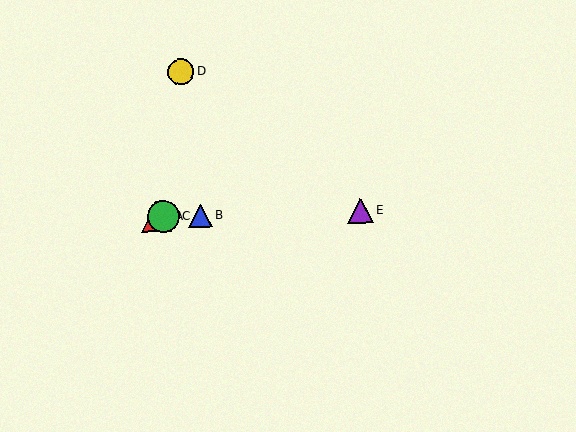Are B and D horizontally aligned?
No, B is at y≈216 and D is at y≈72.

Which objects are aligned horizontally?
Objects A, B, C, E are aligned horizontally.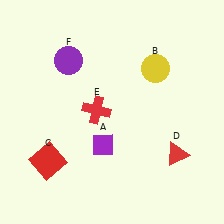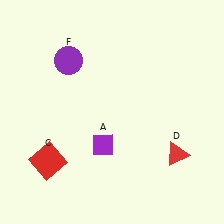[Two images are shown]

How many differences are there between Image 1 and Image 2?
There are 2 differences between the two images.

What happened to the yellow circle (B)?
The yellow circle (B) was removed in Image 2. It was in the top-right area of Image 1.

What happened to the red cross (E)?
The red cross (E) was removed in Image 2. It was in the top-left area of Image 1.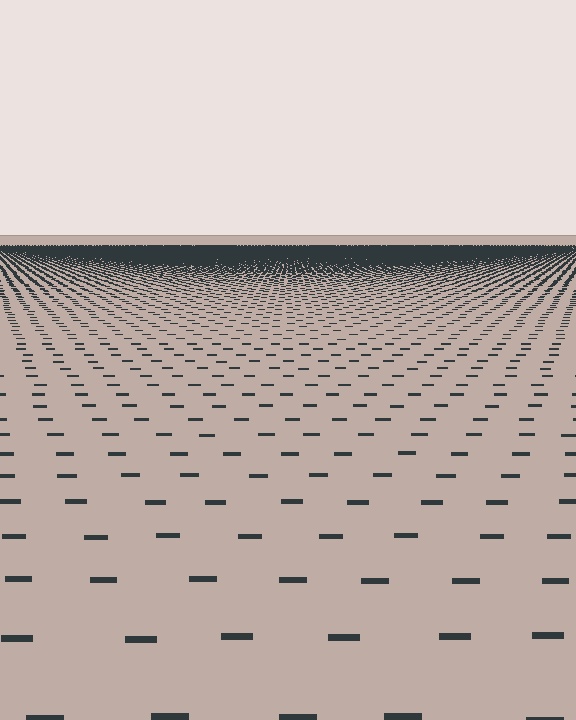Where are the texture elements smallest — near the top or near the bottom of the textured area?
Near the top.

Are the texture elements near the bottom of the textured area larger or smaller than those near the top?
Larger. Near the bottom, elements are closer to the viewer and appear at a bigger on-screen size.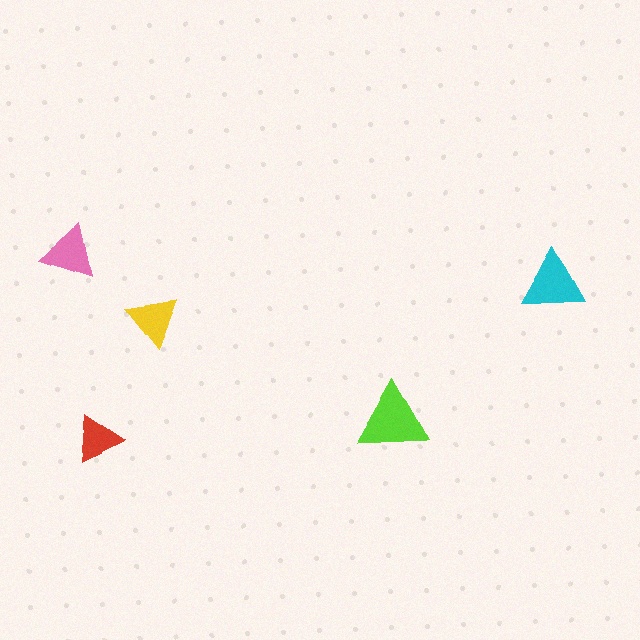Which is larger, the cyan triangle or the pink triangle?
The cyan one.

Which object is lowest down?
The red triangle is bottommost.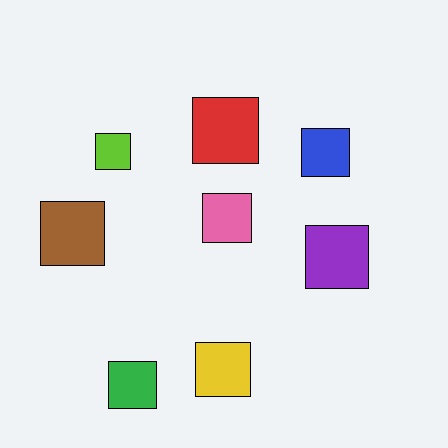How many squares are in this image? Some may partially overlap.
There are 8 squares.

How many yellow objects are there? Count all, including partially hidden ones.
There is 1 yellow object.